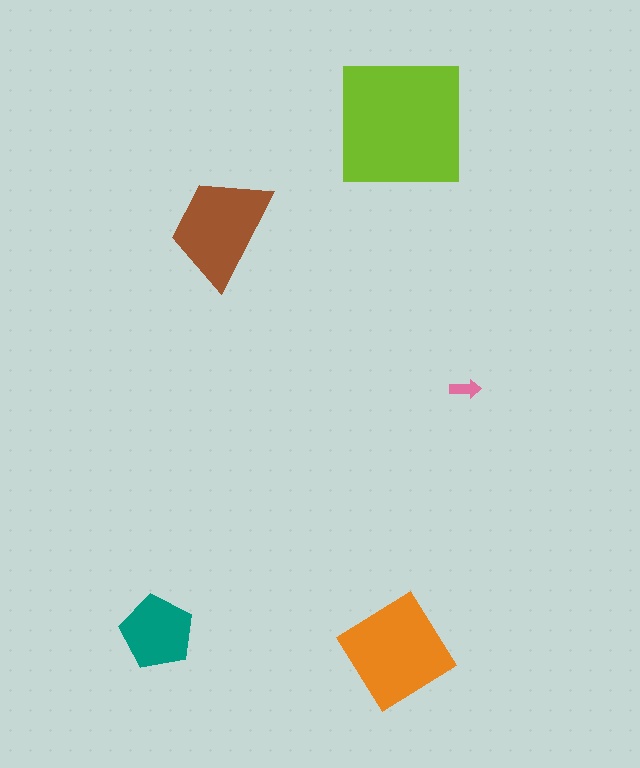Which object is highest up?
The lime square is topmost.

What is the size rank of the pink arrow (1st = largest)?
5th.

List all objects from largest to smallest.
The lime square, the orange diamond, the brown trapezoid, the teal pentagon, the pink arrow.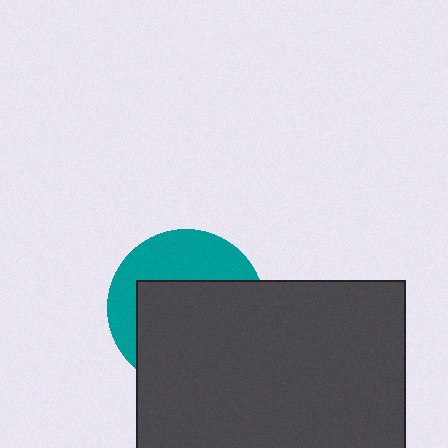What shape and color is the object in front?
The object in front is a dark gray rectangle.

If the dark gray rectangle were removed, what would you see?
You would see the complete teal circle.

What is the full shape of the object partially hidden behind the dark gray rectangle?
The partially hidden object is a teal circle.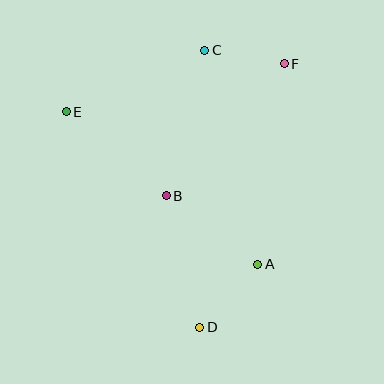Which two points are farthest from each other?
Points C and D are farthest from each other.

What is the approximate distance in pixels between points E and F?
The distance between E and F is approximately 223 pixels.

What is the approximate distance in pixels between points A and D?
The distance between A and D is approximately 86 pixels.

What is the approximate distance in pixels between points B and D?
The distance between B and D is approximately 136 pixels.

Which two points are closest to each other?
Points C and F are closest to each other.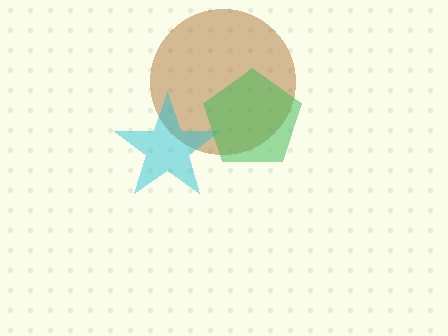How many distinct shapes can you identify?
There are 3 distinct shapes: a brown circle, a cyan star, a green pentagon.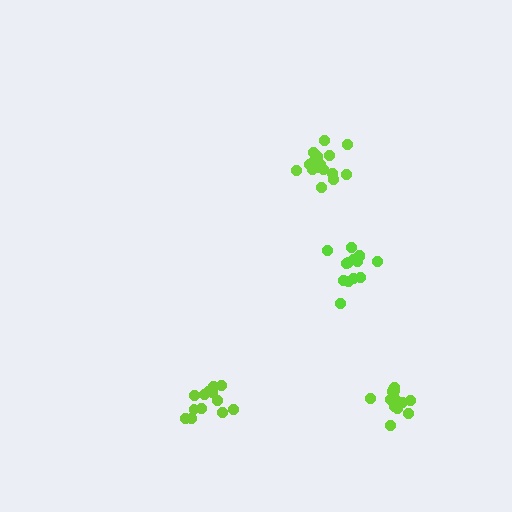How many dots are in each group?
Group 1: 16 dots, Group 2: 13 dots, Group 3: 17 dots, Group 4: 14 dots (60 total).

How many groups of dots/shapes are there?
There are 4 groups.